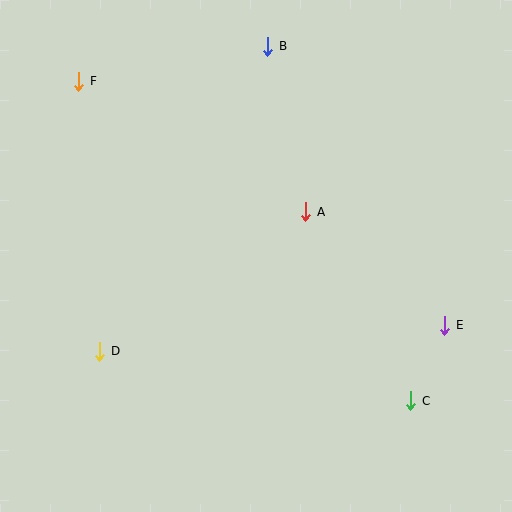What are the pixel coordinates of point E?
Point E is at (445, 325).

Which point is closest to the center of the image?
Point A at (306, 212) is closest to the center.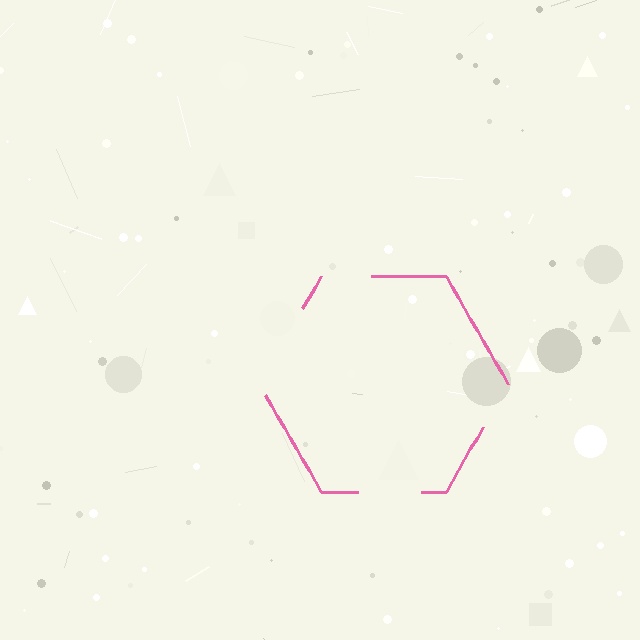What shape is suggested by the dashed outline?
The dashed outline suggests a hexagon.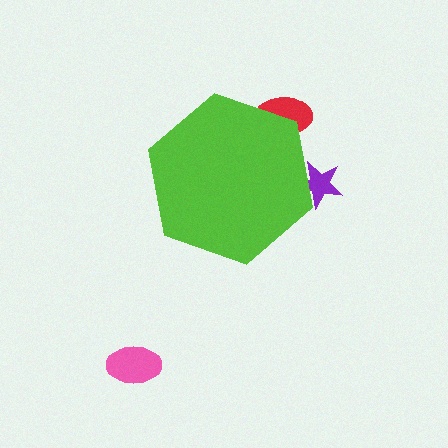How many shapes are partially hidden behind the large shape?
2 shapes are partially hidden.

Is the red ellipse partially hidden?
Yes, the red ellipse is partially hidden behind the lime hexagon.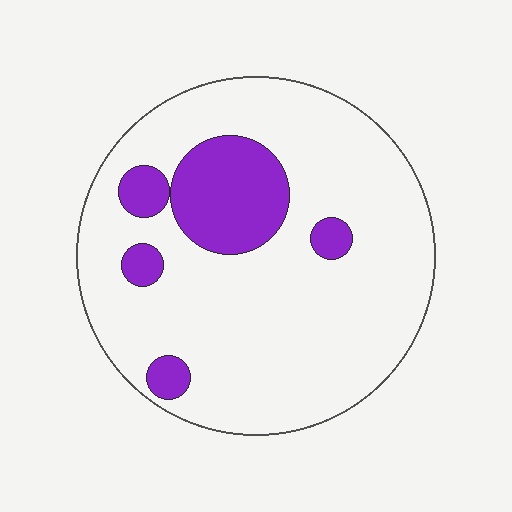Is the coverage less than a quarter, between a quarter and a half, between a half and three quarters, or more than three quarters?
Less than a quarter.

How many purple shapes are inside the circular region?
5.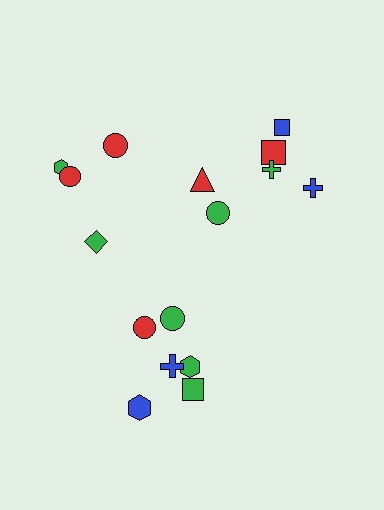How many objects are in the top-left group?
There are 4 objects.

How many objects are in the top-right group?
There are 6 objects.